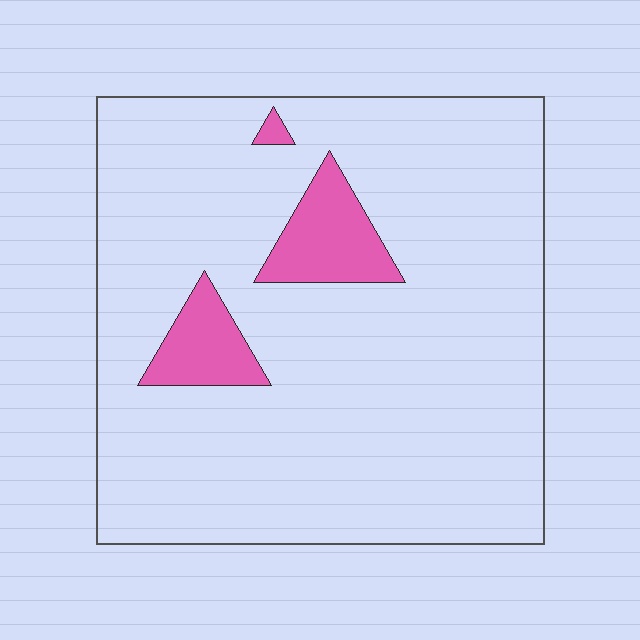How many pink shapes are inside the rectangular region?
3.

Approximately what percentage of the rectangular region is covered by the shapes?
Approximately 10%.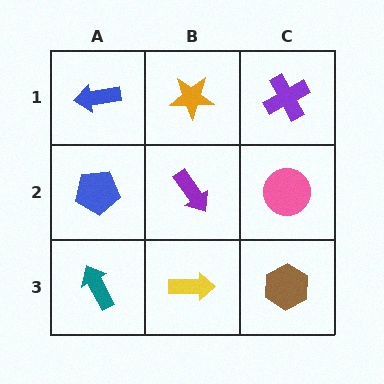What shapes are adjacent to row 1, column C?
A pink circle (row 2, column C), an orange star (row 1, column B).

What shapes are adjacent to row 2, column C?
A purple cross (row 1, column C), a brown hexagon (row 3, column C), a purple arrow (row 2, column B).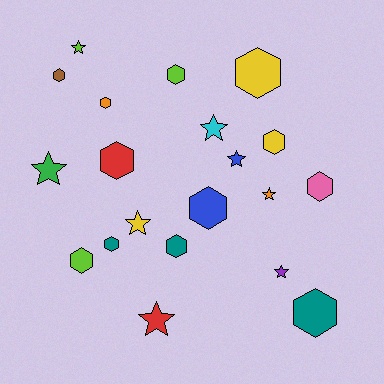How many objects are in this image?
There are 20 objects.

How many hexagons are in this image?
There are 12 hexagons.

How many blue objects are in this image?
There are 2 blue objects.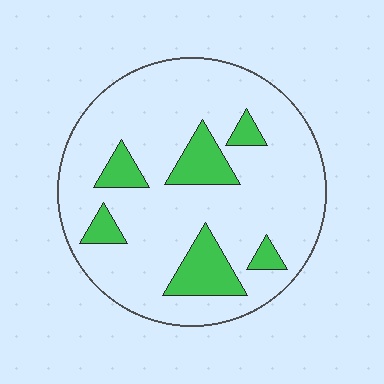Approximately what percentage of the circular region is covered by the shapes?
Approximately 15%.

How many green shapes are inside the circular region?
6.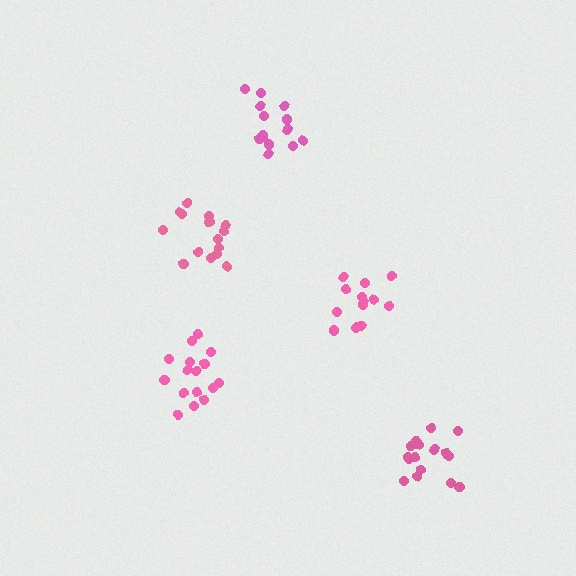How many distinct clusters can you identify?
There are 5 distinct clusters.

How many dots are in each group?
Group 1: 16 dots, Group 2: 13 dots, Group 3: 14 dots, Group 4: 16 dots, Group 5: 15 dots (74 total).